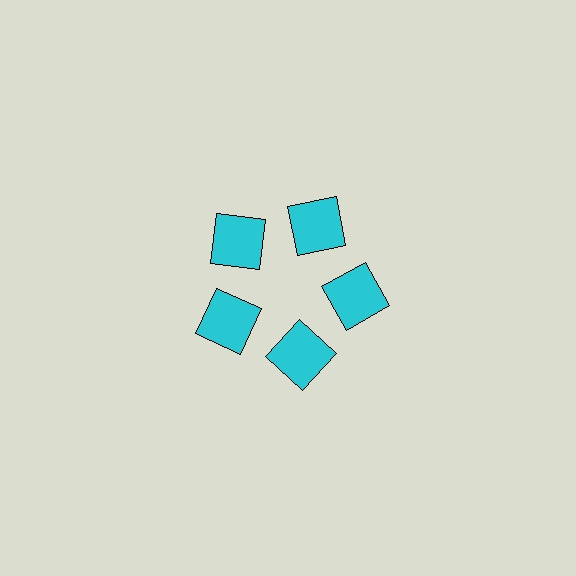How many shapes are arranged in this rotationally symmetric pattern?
There are 5 shapes, arranged in 5 groups of 1.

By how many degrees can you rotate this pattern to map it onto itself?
The pattern maps onto itself every 72 degrees of rotation.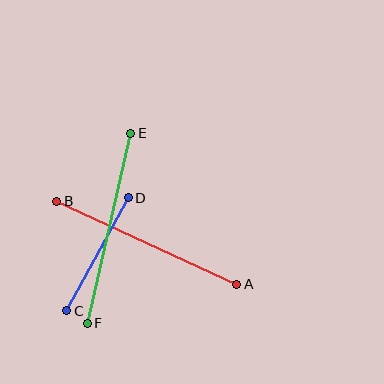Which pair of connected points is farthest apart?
Points A and B are farthest apart.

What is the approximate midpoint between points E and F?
The midpoint is at approximately (109, 228) pixels.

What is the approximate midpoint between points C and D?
The midpoint is at approximately (98, 254) pixels.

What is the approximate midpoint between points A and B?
The midpoint is at approximately (147, 243) pixels.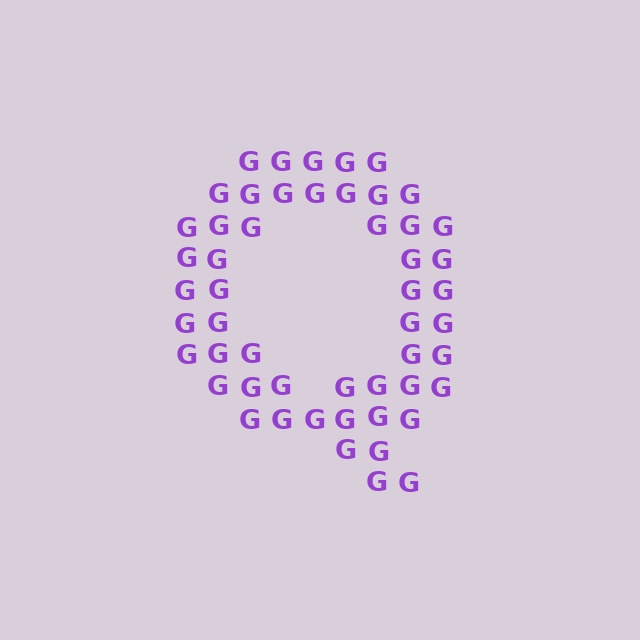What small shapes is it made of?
It is made of small letter G's.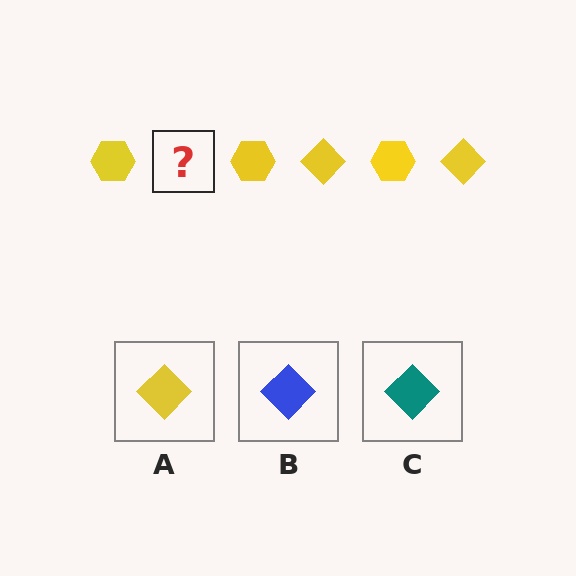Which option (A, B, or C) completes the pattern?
A.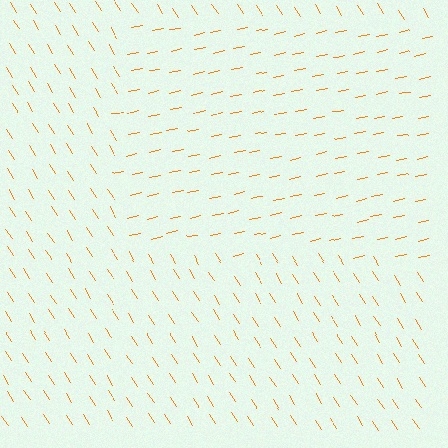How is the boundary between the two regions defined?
The boundary is defined purely by a change in line orientation (approximately 70 degrees difference). All lines are the same color and thickness.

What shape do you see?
I see a rectangle.